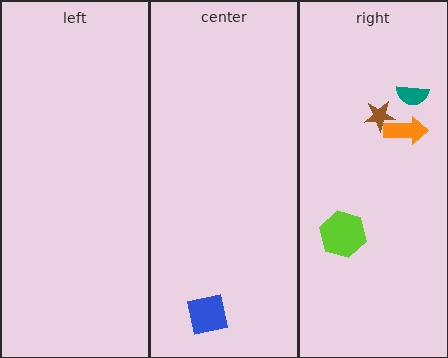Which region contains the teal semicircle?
The right region.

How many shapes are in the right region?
4.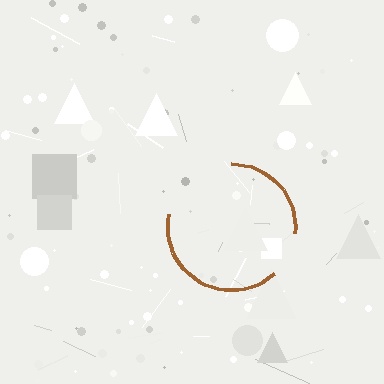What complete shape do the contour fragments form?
The contour fragments form a circle.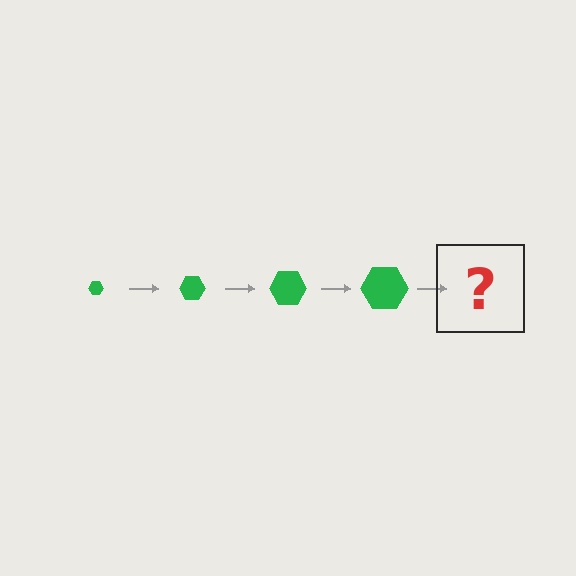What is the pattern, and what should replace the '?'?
The pattern is that the hexagon gets progressively larger each step. The '?' should be a green hexagon, larger than the previous one.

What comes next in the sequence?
The next element should be a green hexagon, larger than the previous one.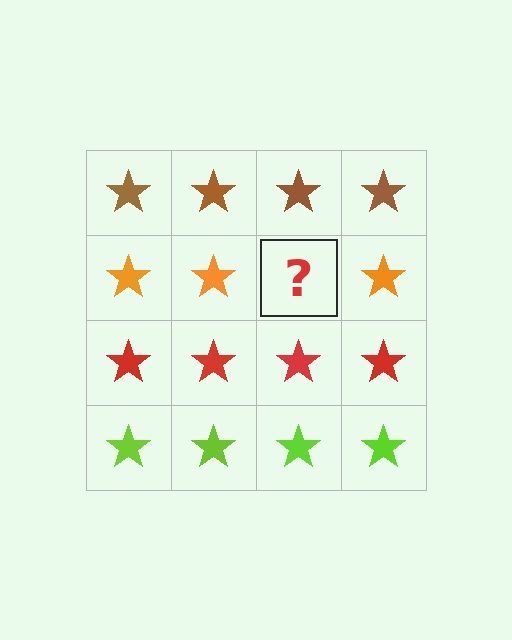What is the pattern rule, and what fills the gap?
The rule is that each row has a consistent color. The gap should be filled with an orange star.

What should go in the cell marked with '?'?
The missing cell should contain an orange star.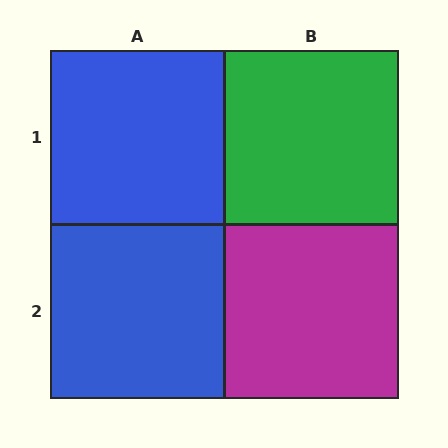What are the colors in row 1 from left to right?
Blue, green.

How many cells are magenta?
1 cell is magenta.